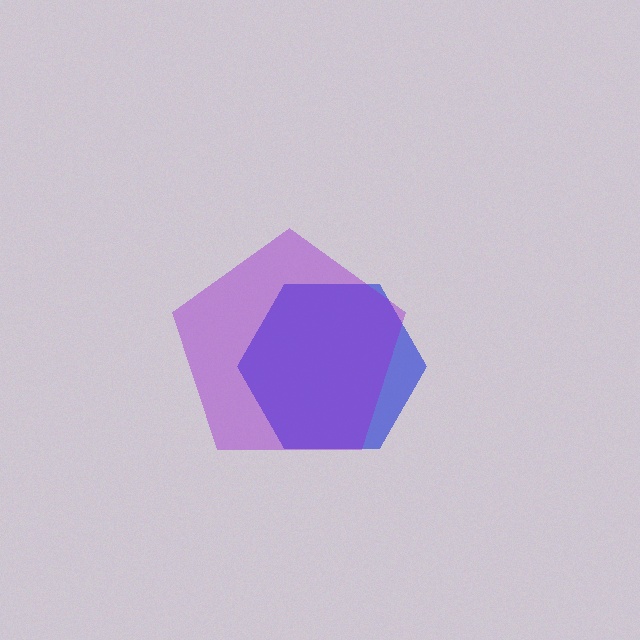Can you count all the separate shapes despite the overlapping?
Yes, there are 2 separate shapes.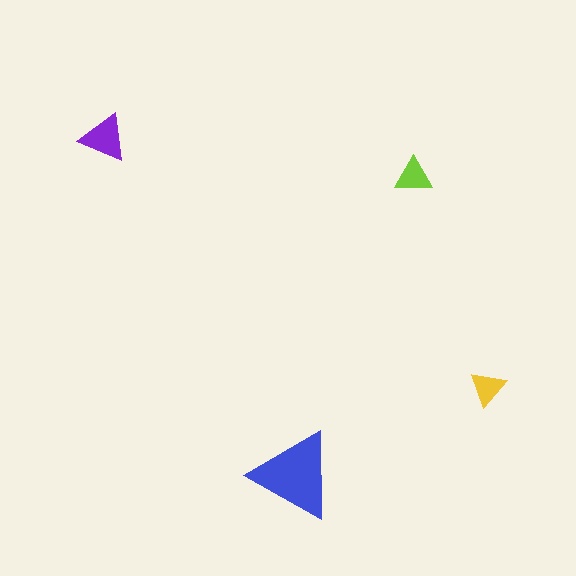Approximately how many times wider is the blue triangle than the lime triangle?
About 2.5 times wider.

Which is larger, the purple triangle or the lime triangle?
The purple one.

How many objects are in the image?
There are 4 objects in the image.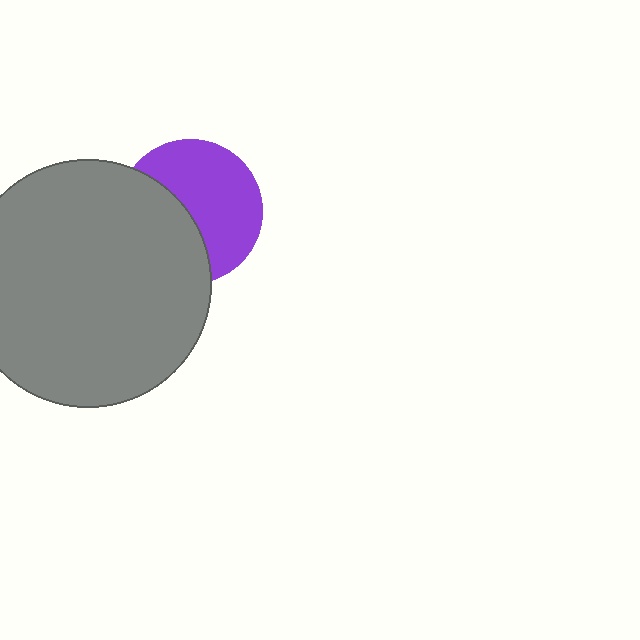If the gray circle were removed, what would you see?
You would see the complete purple circle.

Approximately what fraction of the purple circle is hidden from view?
Roughly 43% of the purple circle is hidden behind the gray circle.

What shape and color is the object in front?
The object in front is a gray circle.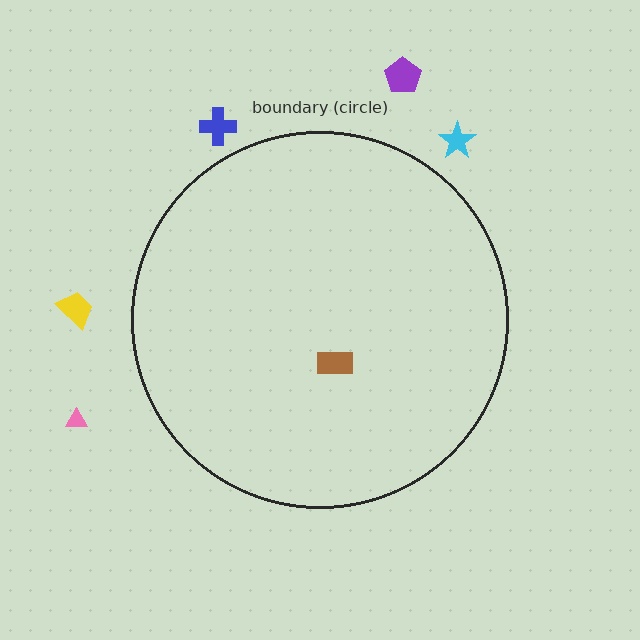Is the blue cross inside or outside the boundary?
Outside.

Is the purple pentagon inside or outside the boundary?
Outside.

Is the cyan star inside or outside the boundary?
Outside.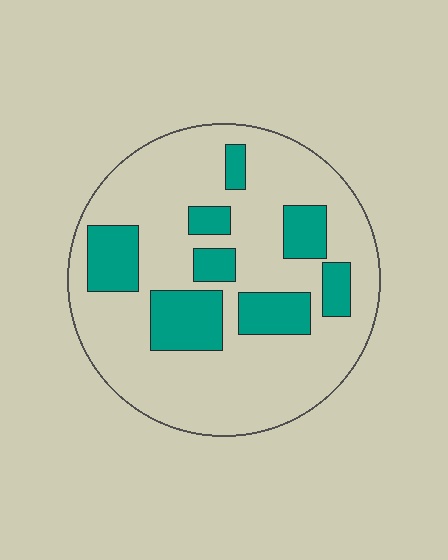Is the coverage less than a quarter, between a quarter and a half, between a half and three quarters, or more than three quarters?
Less than a quarter.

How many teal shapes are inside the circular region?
8.